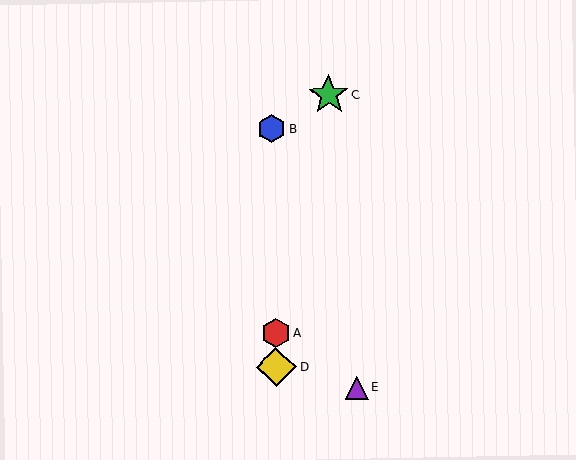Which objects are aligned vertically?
Objects A, B, D are aligned vertically.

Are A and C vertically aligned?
No, A is at x≈276 and C is at x≈329.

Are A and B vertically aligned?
Yes, both are at x≈276.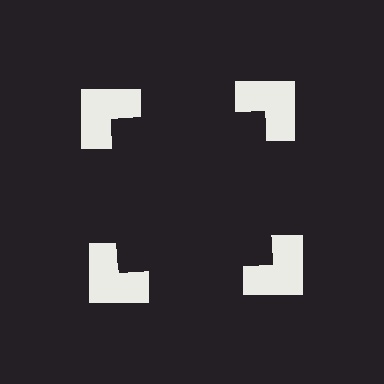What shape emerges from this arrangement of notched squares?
An illusory square — its edges are inferred from the aligned wedge cuts in the notched squares, not physically drawn.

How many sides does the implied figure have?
4 sides.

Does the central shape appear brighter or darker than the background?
It typically appears slightly darker than the background, even though no actual brightness change is drawn.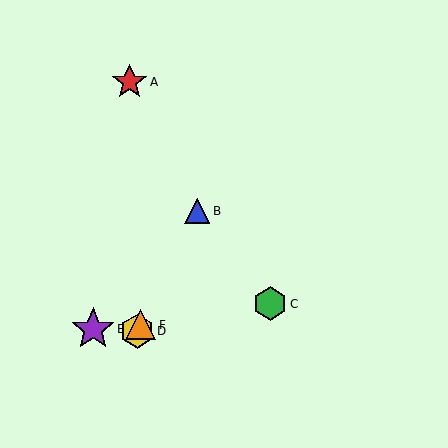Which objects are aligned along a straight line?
Objects B, D, F are aligned along a straight line.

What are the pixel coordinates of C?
Object C is at (270, 304).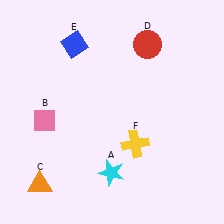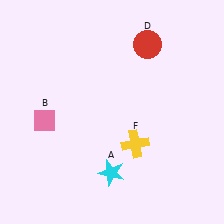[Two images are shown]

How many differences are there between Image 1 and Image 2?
There are 2 differences between the two images.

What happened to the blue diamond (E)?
The blue diamond (E) was removed in Image 2. It was in the top-left area of Image 1.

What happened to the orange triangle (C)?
The orange triangle (C) was removed in Image 2. It was in the bottom-left area of Image 1.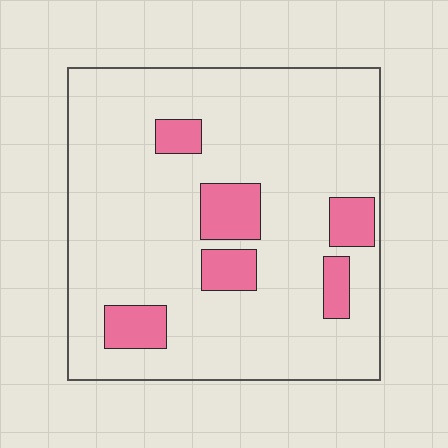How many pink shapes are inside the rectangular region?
6.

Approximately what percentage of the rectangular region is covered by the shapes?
Approximately 15%.